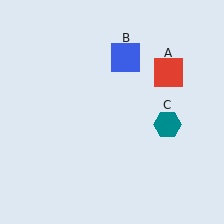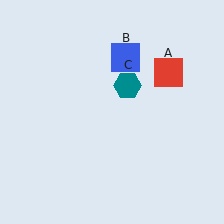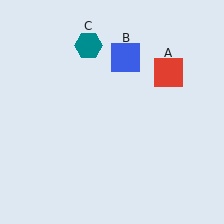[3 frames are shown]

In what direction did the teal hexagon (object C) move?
The teal hexagon (object C) moved up and to the left.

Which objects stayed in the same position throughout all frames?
Red square (object A) and blue square (object B) remained stationary.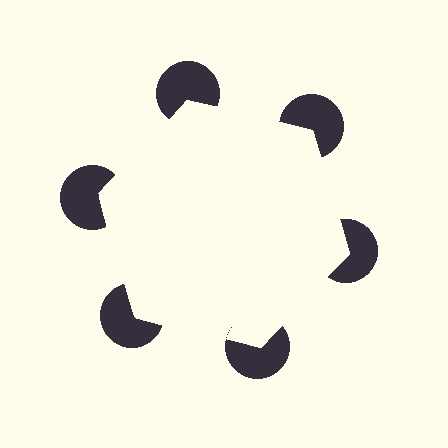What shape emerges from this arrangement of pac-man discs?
An illusory hexagon — its edges are inferred from the aligned wedge cuts in the pac-man discs, not physically drawn.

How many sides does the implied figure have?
6 sides.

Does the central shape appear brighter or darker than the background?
It typically appears slightly brighter than the background, even though no actual brightness change is drawn.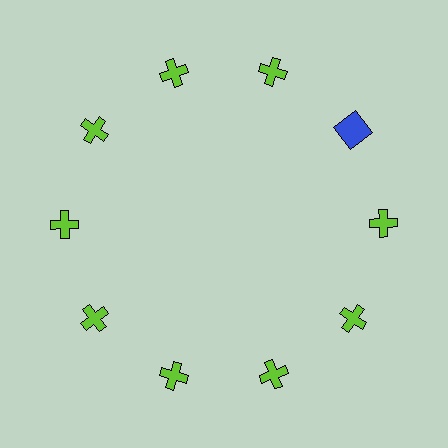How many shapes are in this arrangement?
There are 10 shapes arranged in a ring pattern.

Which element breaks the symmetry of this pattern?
The blue square at roughly the 2 o'clock position breaks the symmetry. All other shapes are lime crosses.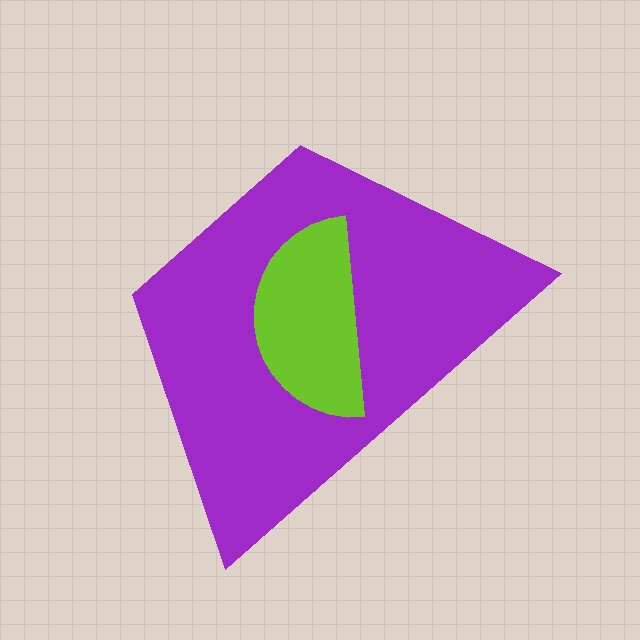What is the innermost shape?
The lime semicircle.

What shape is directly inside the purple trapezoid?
The lime semicircle.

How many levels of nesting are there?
2.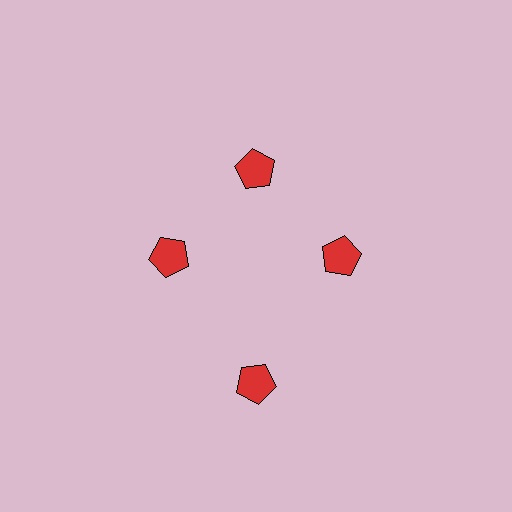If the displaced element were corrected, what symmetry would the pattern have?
It would have 4-fold rotational symmetry — the pattern would map onto itself every 90 degrees.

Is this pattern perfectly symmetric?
No. The 4 red pentagons are arranged in a ring, but one element near the 6 o'clock position is pushed outward from the center, breaking the 4-fold rotational symmetry.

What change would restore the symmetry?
The symmetry would be restored by moving it inward, back onto the ring so that all 4 pentagons sit at equal angles and equal distance from the center.